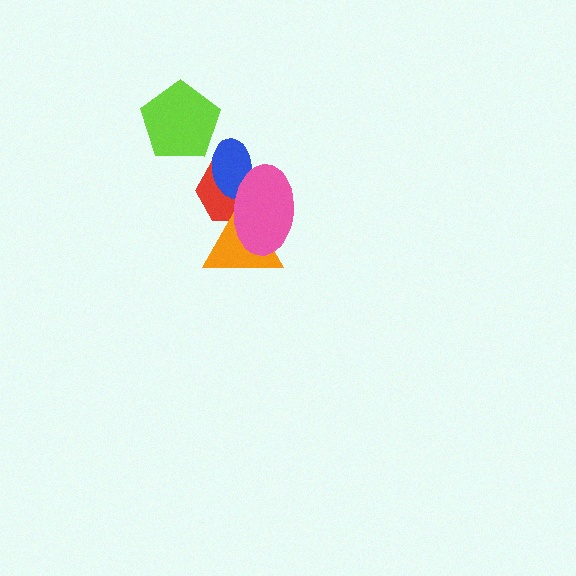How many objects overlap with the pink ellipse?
3 objects overlap with the pink ellipse.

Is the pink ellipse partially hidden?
No, no other shape covers it.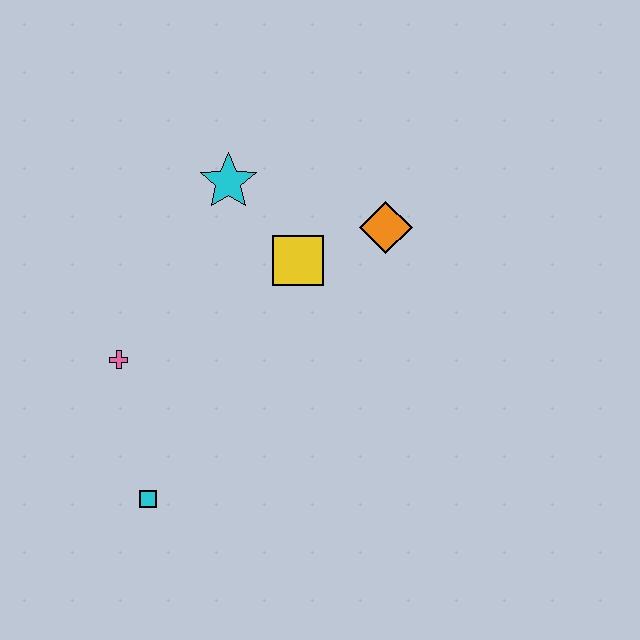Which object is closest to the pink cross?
The cyan square is closest to the pink cross.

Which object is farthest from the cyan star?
The cyan square is farthest from the cyan star.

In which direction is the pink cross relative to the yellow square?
The pink cross is to the left of the yellow square.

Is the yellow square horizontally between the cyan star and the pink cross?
No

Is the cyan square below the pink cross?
Yes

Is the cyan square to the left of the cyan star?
Yes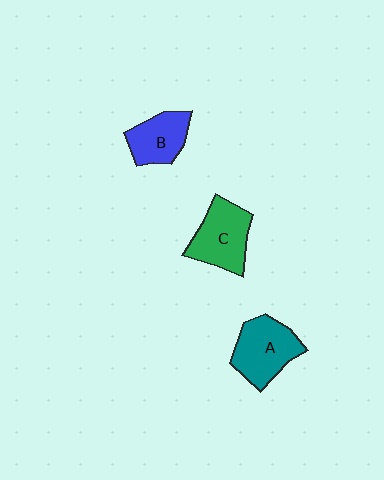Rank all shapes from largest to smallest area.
From largest to smallest: A (teal), C (green), B (blue).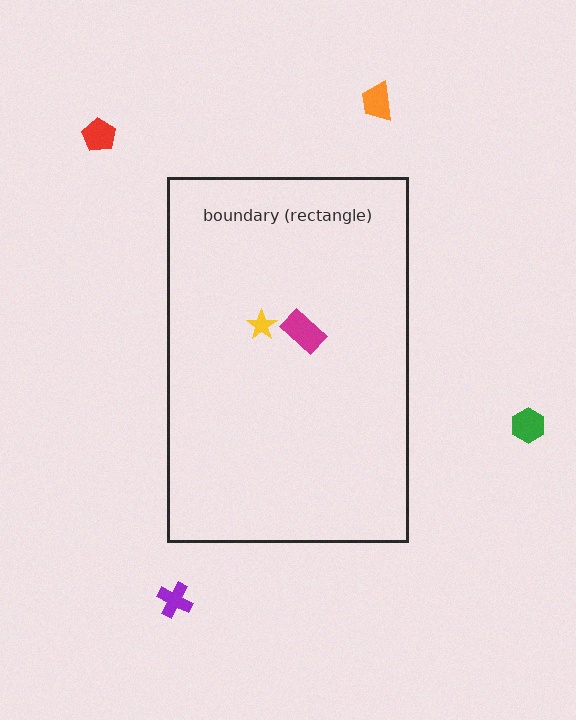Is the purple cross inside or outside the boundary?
Outside.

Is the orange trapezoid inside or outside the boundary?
Outside.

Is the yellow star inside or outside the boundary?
Inside.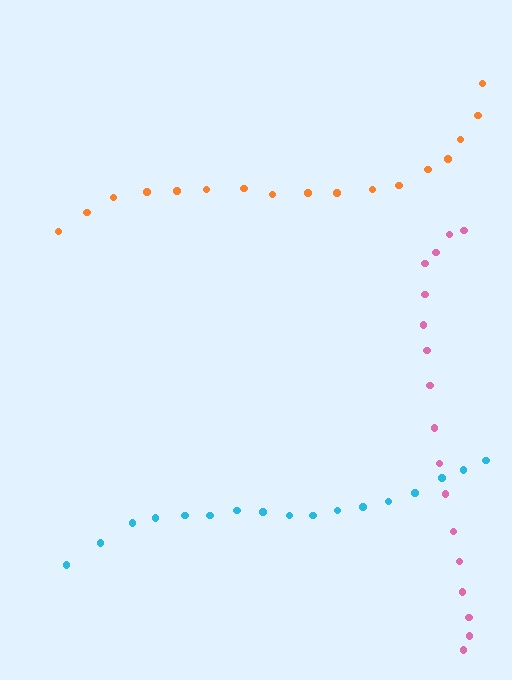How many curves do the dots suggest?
There are 3 distinct paths.